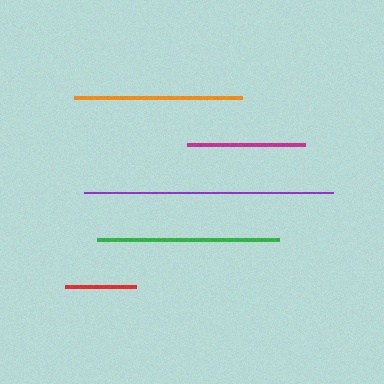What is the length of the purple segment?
The purple segment is approximately 249 pixels long.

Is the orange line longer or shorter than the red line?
The orange line is longer than the red line.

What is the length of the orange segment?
The orange segment is approximately 168 pixels long.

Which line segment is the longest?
The purple line is the longest at approximately 249 pixels.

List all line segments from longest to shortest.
From longest to shortest: purple, green, orange, magenta, red.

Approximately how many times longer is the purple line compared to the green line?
The purple line is approximately 1.4 times the length of the green line.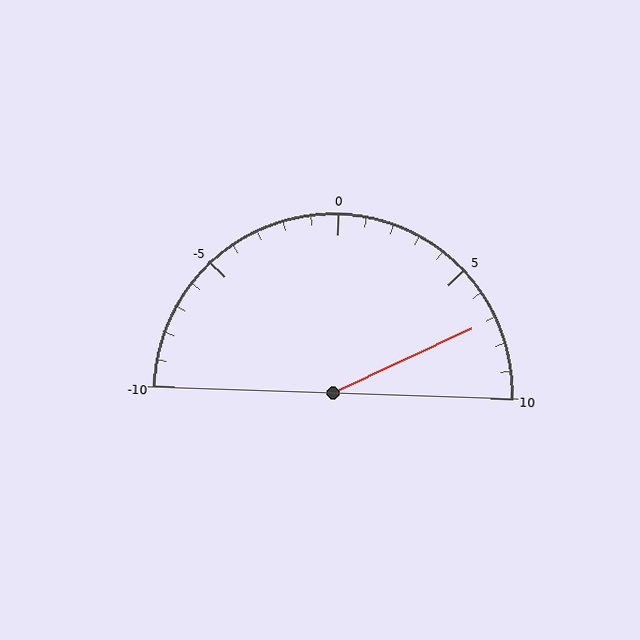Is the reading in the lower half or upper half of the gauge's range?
The reading is in the upper half of the range (-10 to 10).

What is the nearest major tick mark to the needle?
The nearest major tick mark is 5.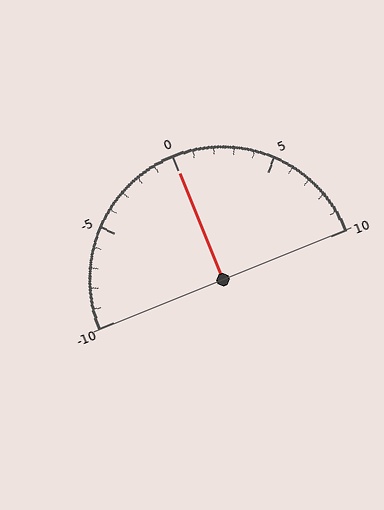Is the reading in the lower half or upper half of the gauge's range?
The reading is in the upper half of the range (-10 to 10).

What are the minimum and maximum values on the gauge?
The gauge ranges from -10 to 10.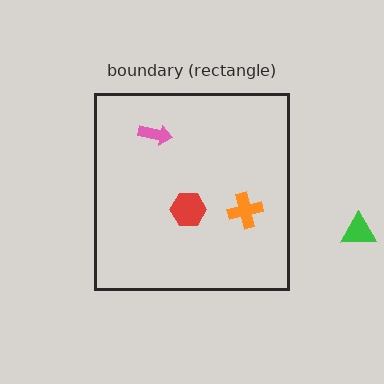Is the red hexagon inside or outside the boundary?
Inside.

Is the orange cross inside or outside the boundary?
Inside.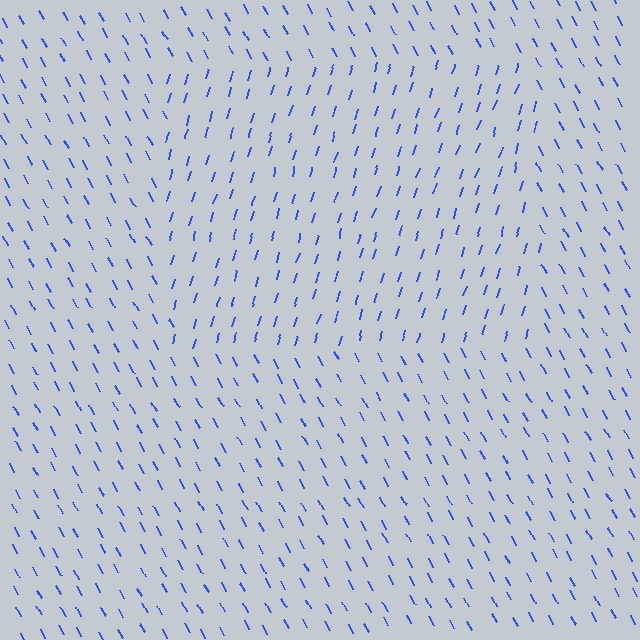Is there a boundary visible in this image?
Yes, there is a texture boundary formed by a change in line orientation.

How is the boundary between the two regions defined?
The boundary is defined purely by a change in line orientation (approximately 45 degrees difference). All lines are the same color and thickness.